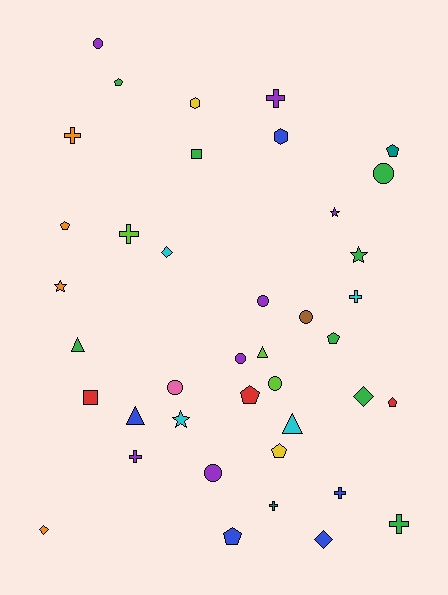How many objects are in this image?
There are 40 objects.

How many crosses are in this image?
There are 8 crosses.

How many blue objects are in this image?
There are 5 blue objects.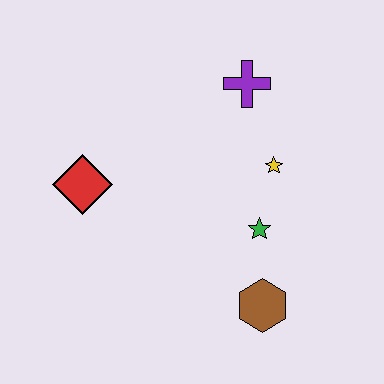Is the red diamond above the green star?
Yes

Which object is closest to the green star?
The yellow star is closest to the green star.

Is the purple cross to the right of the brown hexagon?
No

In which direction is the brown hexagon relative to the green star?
The brown hexagon is below the green star.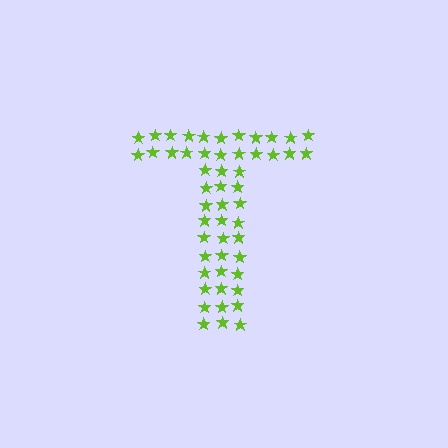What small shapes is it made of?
It is made of small stars.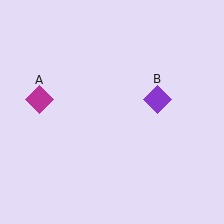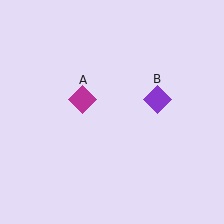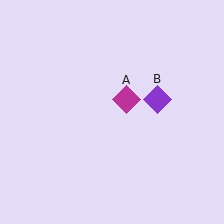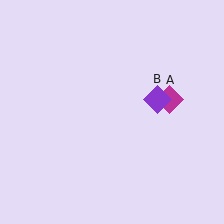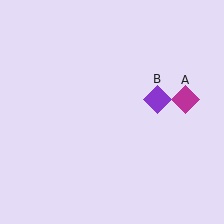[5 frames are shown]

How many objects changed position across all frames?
1 object changed position: magenta diamond (object A).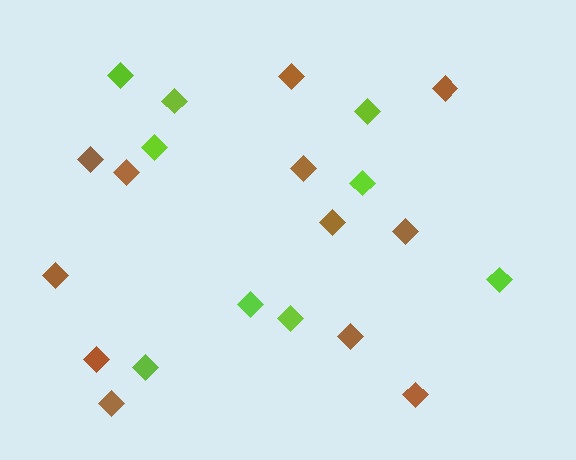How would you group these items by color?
There are 2 groups: one group of lime diamonds (9) and one group of brown diamonds (12).